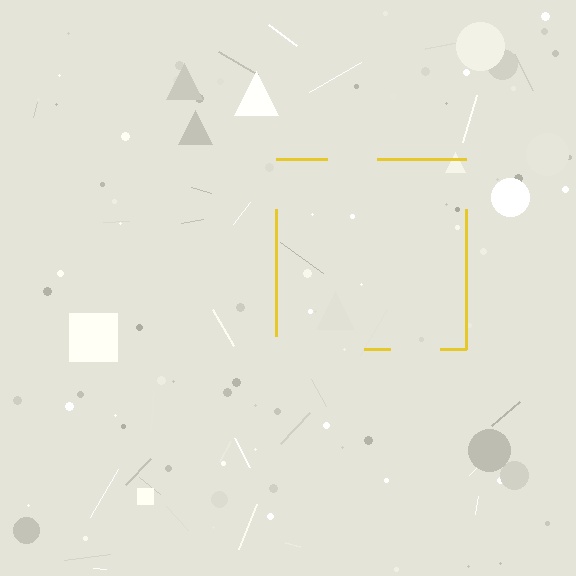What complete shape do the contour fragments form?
The contour fragments form a square.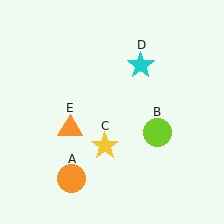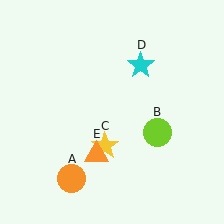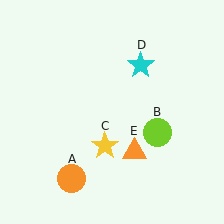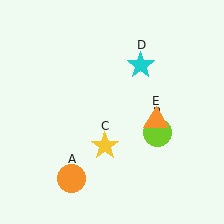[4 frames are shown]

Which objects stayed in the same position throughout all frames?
Orange circle (object A) and lime circle (object B) and yellow star (object C) and cyan star (object D) remained stationary.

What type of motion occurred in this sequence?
The orange triangle (object E) rotated counterclockwise around the center of the scene.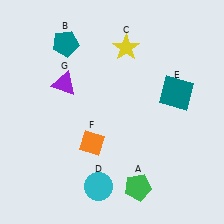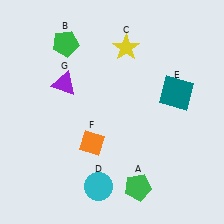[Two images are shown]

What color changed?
The pentagon (B) changed from teal in Image 1 to green in Image 2.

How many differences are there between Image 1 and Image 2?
There is 1 difference between the two images.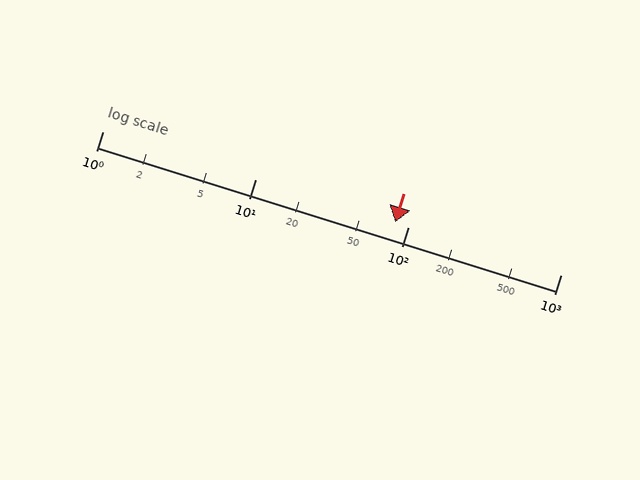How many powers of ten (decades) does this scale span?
The scale spans 3 decades, from 1 to 1000.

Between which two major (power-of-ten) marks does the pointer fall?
The pointer is between 10 and 100.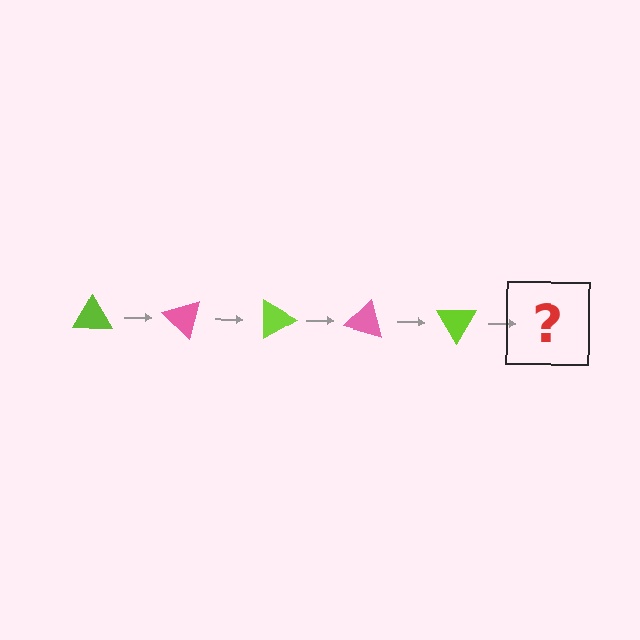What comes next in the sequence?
The next element should be a pink triangle, rotated 225 degrees from the start.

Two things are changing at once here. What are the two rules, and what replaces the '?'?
The two rules are that it rotates 45 degrees each step and the color cycles through lime and pink. The '?' should be a pink triangle, rotated 225 degrees from the start.